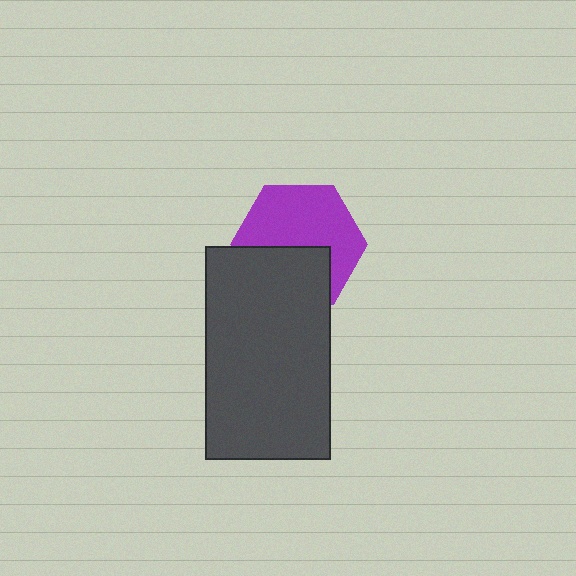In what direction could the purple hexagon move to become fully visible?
The purple hexagon could move up. That would shift it out from behind the dark gray rectangle entirely.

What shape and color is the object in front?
The object in front is a dark gray rectangle.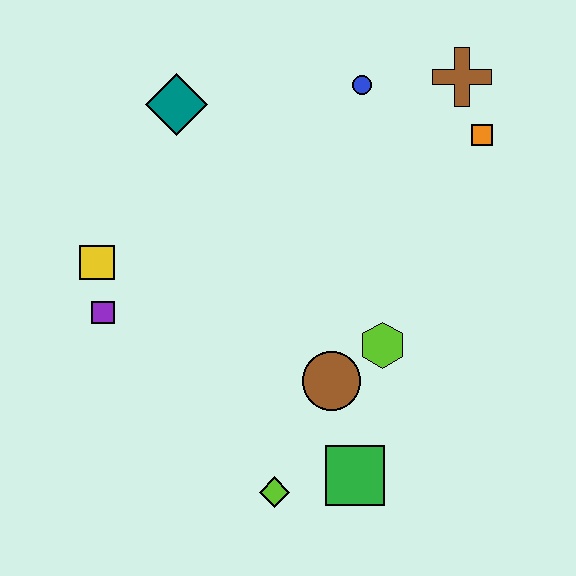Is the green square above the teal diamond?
No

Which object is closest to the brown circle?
The lime hexagon is closest to the brown circle.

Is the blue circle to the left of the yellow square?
No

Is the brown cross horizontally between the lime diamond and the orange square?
Yes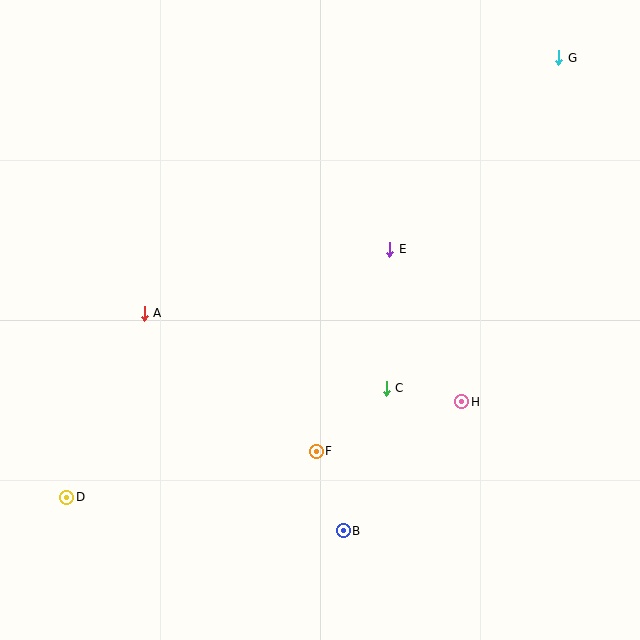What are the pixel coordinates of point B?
Point B is at (343, 531).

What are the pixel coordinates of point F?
Point F is at (316, 451).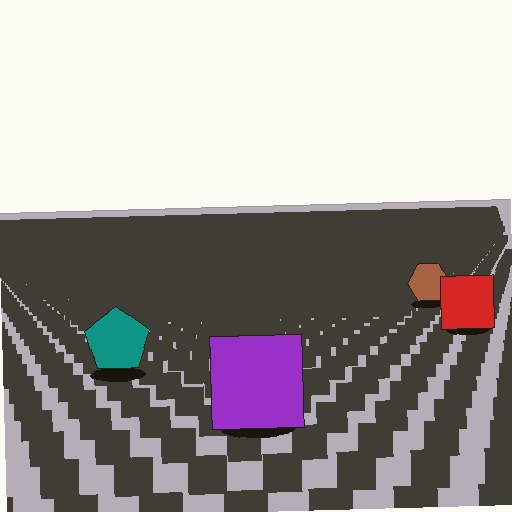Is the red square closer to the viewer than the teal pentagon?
No. The teal pentagon is closer — you can tell from the texture gradient: the ground texture is coarser near it.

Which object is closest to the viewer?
The purple square is closest. The texture marks near it are larger and more spread out.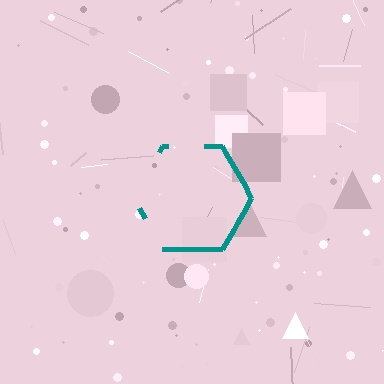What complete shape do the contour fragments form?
The contour fragments form a hexagon.